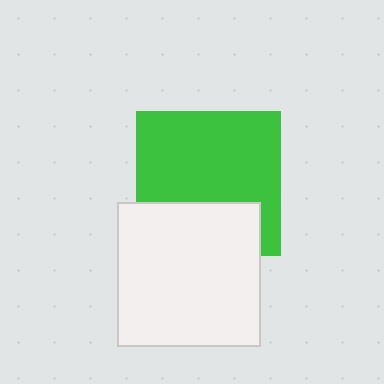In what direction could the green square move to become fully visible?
The green square could move up. That would shift it out from behind the white square entirely.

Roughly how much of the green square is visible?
Most of it is visible (roughly 68%).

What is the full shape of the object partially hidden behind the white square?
The partially hidden object is a green square.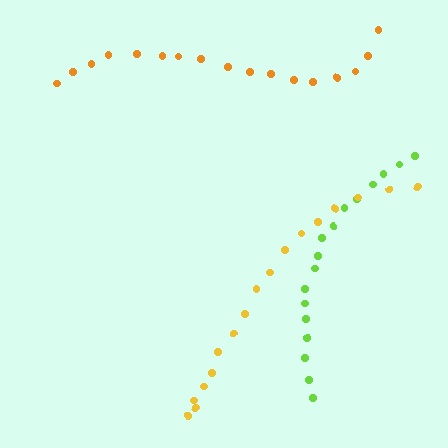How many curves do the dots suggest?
There are 3 distinct paths.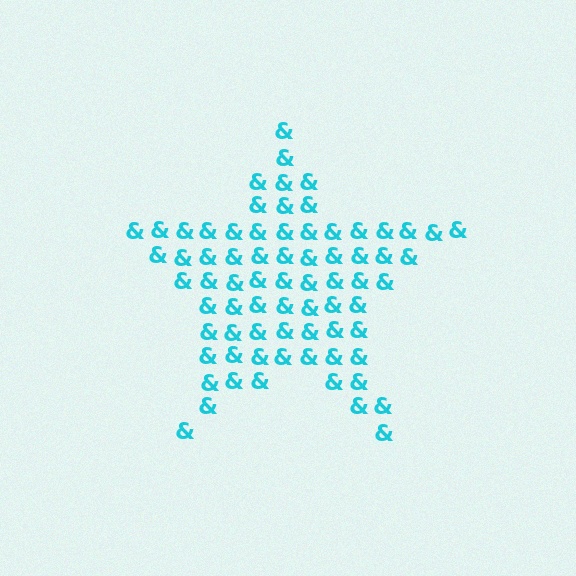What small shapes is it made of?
It is made of small ampersands.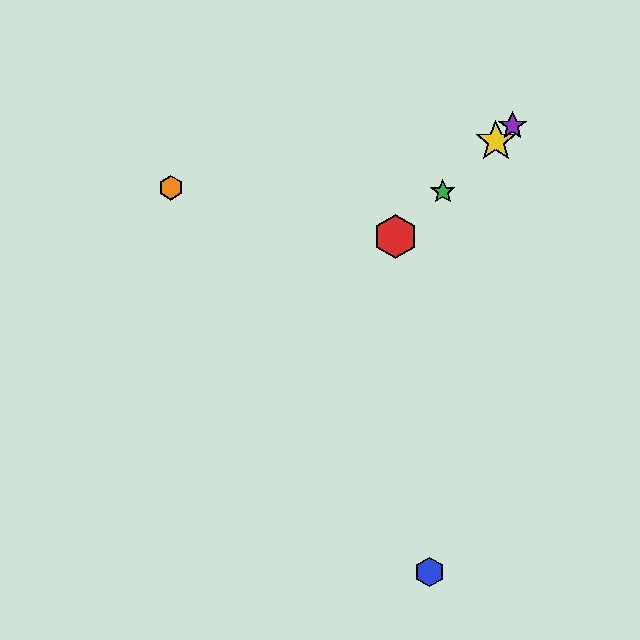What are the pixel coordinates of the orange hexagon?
The orange hexagon is at (171, 188).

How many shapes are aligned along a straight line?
4 shapes (the red hexagon, the green star, the yellow star, the purple star) are aligned along a straight line.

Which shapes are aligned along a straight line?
The red hexagon, the green star, the yellow star, the purple star are aligned along a straight line.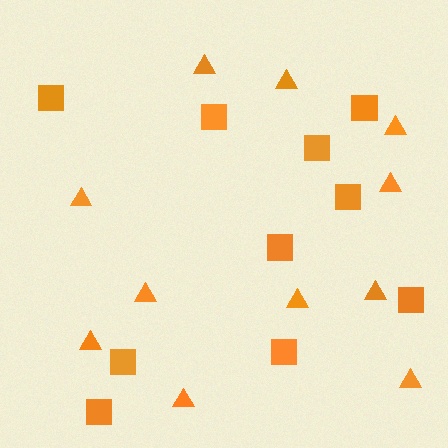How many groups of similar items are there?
There are 2 groups: one group of triangles (11) and one group of squares (10).